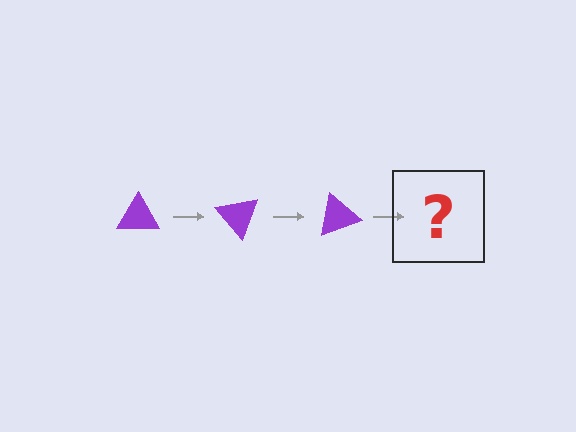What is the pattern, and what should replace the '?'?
The pattern is that the triangle rotates 50 degrees each step. The '?' should be a purple triangle rotated 150 degrees.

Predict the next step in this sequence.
The next step is a purple triangle rotated 150 degrees.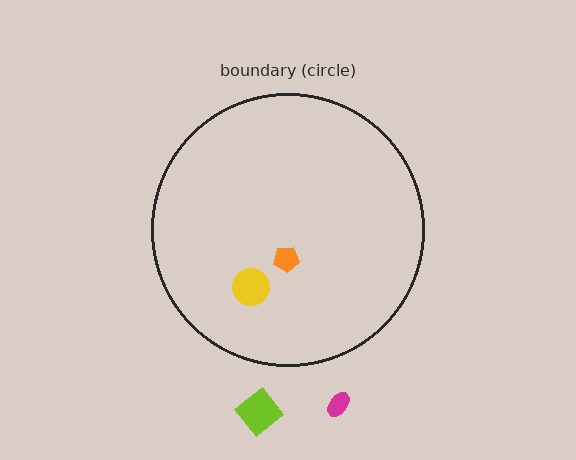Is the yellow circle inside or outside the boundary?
Inside.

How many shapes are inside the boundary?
2 inside, 2 outside.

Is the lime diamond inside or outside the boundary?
Outside.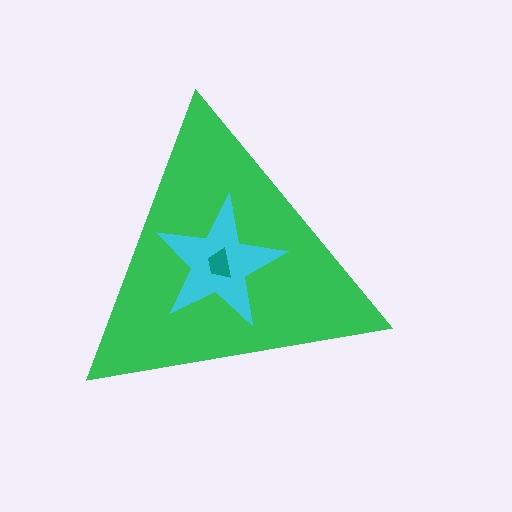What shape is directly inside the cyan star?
The teal trapezoid.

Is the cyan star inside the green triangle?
Yes.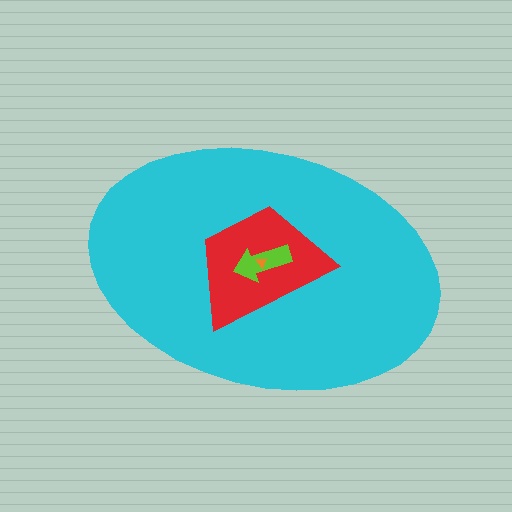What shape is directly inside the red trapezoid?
The lime arrow.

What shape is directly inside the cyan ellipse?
The red trapezoid.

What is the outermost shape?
The cyan ellipse.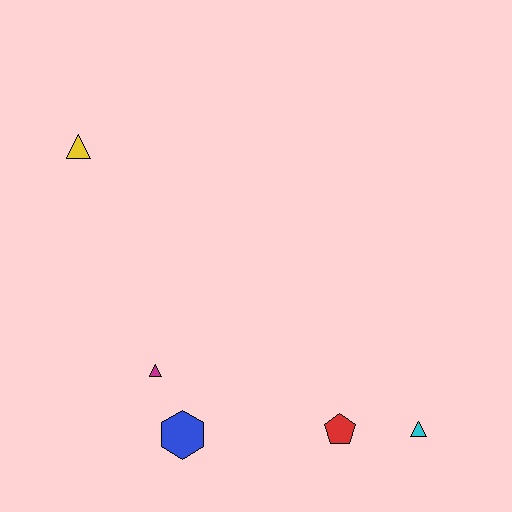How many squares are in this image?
There are no squares.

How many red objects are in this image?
There is 1 red object.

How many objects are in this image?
There are 5 objects.